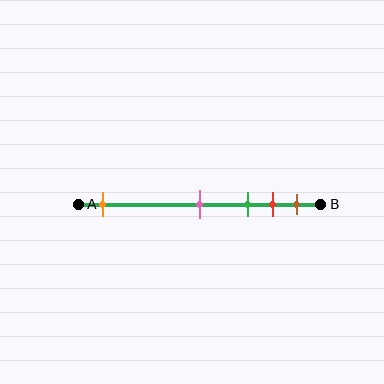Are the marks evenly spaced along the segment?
No, the marks are not evenly spaced.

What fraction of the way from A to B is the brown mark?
The brown mark is approximately 90% (0.9) of the way from A to B.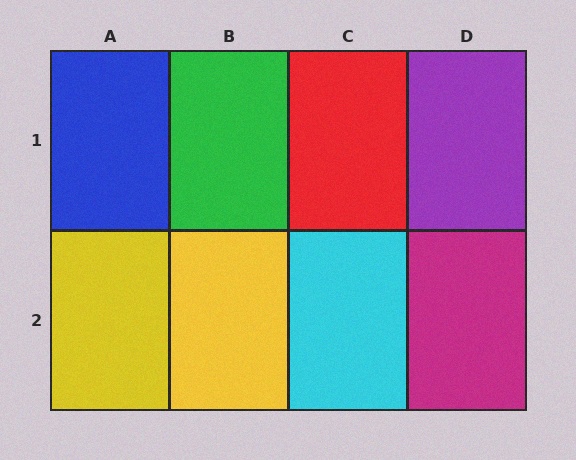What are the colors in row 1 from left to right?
Blue, green, red, purple.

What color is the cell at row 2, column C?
Cyan.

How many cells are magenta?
1 cell is magenta.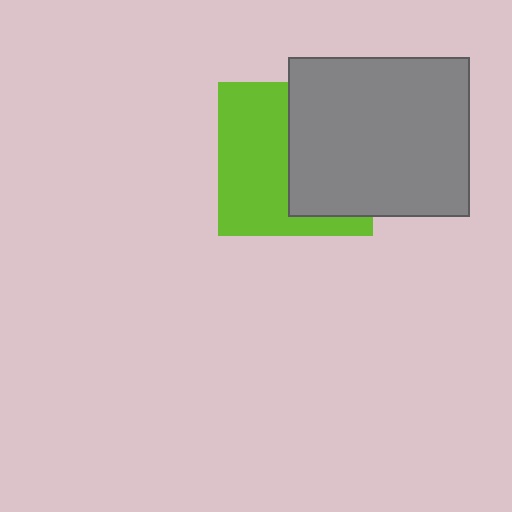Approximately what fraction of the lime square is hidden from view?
Roughly 49% of the lime square is hidden behind the gray rectangle.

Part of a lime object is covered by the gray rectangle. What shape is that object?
It is a square.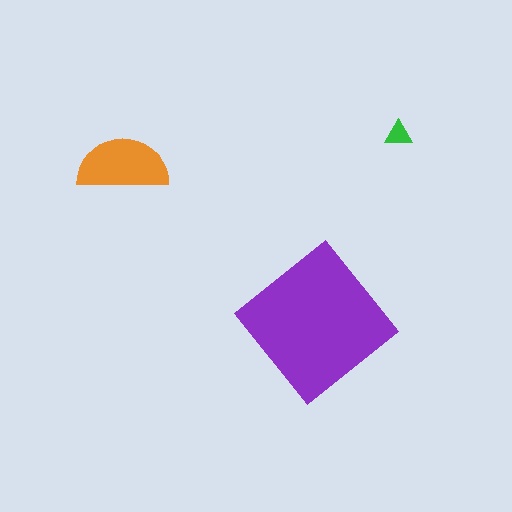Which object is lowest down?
The purple diamond is bottommost.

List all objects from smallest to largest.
The green triangle, the orange semicircle, the purple diamond.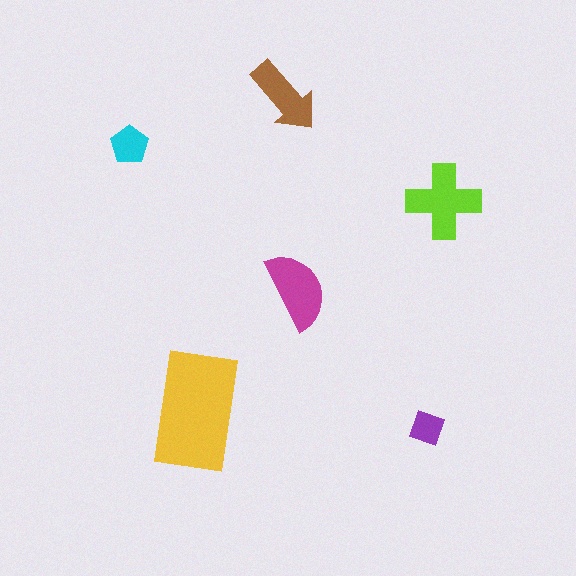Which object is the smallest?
The purple diamond.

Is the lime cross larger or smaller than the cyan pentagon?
Larger.